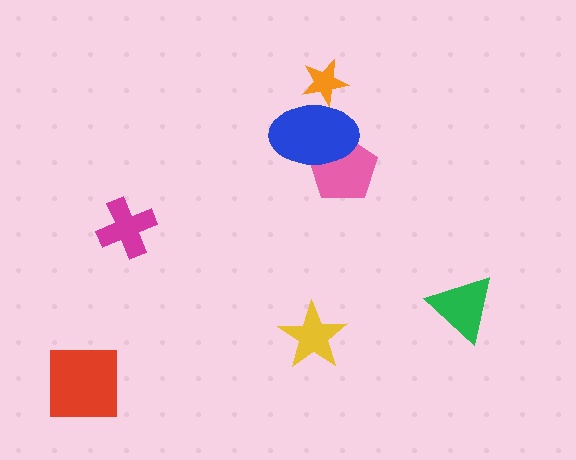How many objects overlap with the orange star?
1 object overlaps with the orange star.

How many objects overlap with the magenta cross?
0 objects overlap with the magenta cross.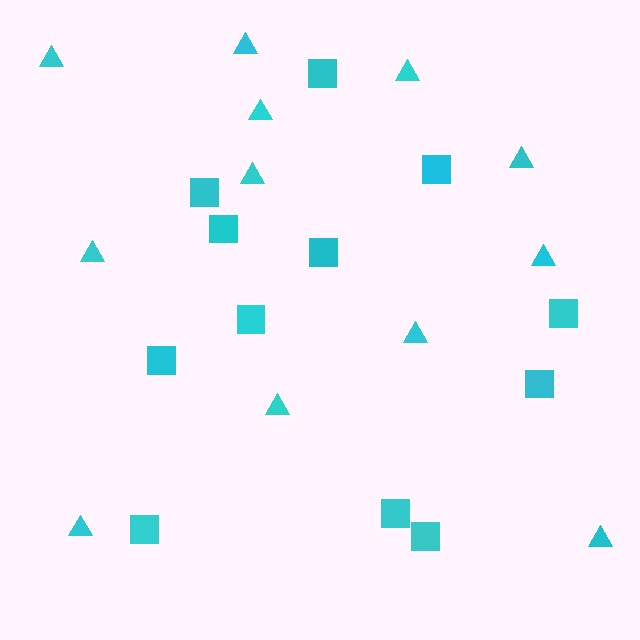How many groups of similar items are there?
There are 2 groups: one group of triangles (12) and one group of squares (12).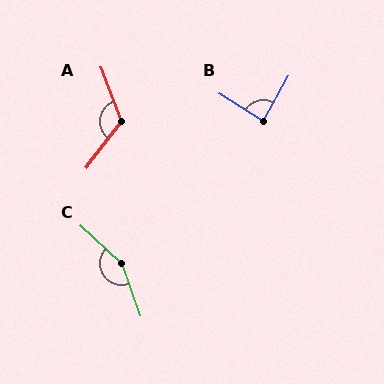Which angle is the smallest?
B, at approximately 87 degrees.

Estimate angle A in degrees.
Approximately 122 degrees.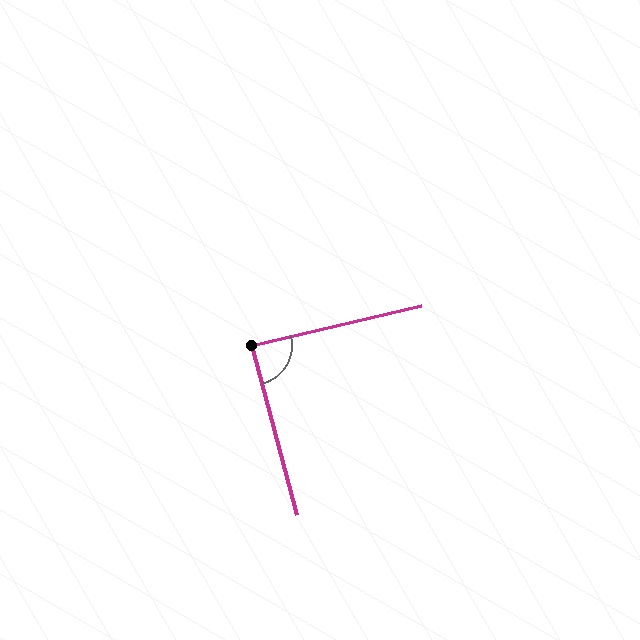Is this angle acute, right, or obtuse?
It is approximately a right angle.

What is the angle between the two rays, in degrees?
Approximately 88 degrees.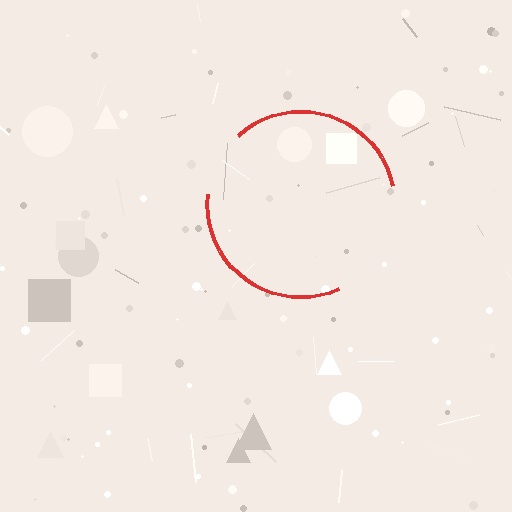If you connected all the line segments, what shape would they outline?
They would outline a circle.